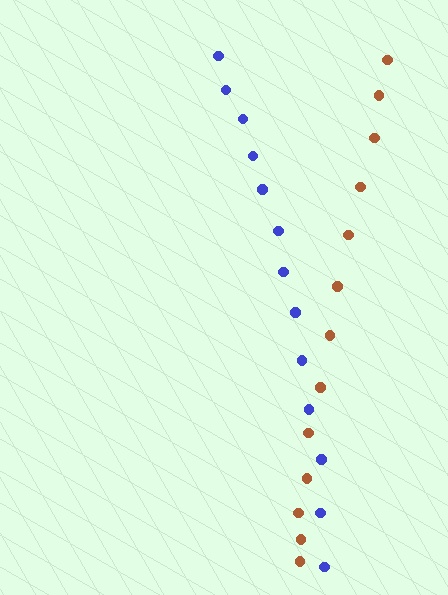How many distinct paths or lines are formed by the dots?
There are 2 distinct paths.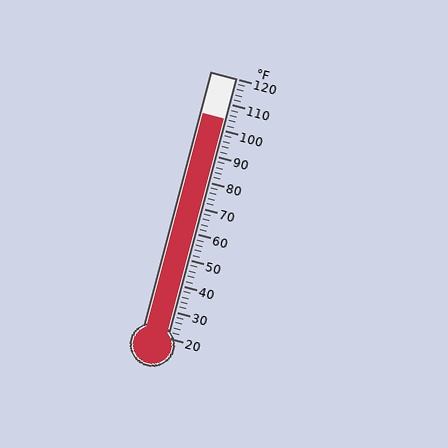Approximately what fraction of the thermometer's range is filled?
The thermometer is filled to approximately 85% of its range.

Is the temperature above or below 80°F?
The temperature is above 80°F.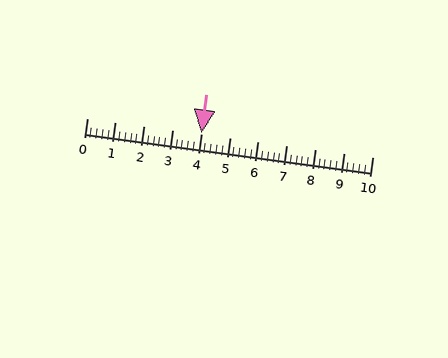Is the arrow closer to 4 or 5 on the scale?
The arrow is closer to 4.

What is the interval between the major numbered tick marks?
The major tick marks are spaced 1 units apart.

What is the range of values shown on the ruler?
The ruler shows values from 0 to 10.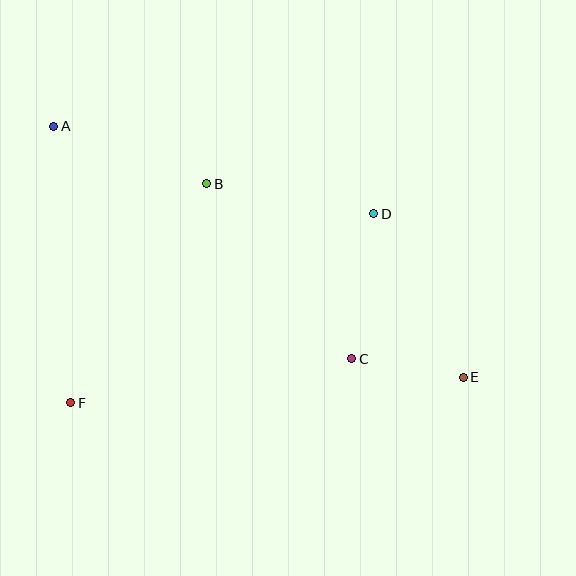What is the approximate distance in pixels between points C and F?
The distance between C and F is approximately 285 pixels.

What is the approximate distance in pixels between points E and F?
The distance between E and F is approximately 393 pixels.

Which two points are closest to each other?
Points C and E are closest to each other.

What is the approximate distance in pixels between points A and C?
The distance between A and C is approximately 378 pixels.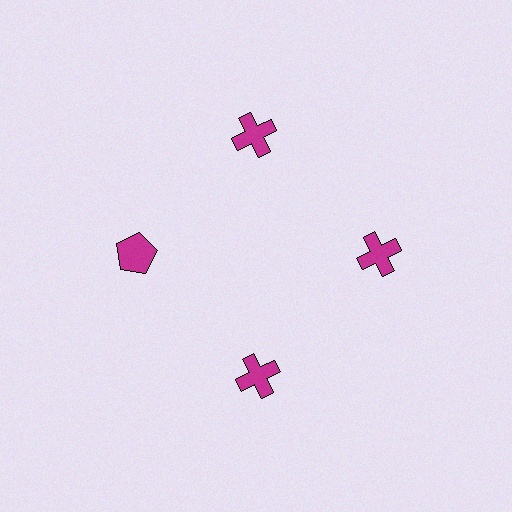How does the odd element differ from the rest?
It has a different shape: pentagon instead of cross.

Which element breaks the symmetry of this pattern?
The magenta pentagon at roughly the 9 o'clock position breaks the symmetry. All other shapes are magenta crosses.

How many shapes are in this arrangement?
There are 4 shapes arranged in a ring pattern.